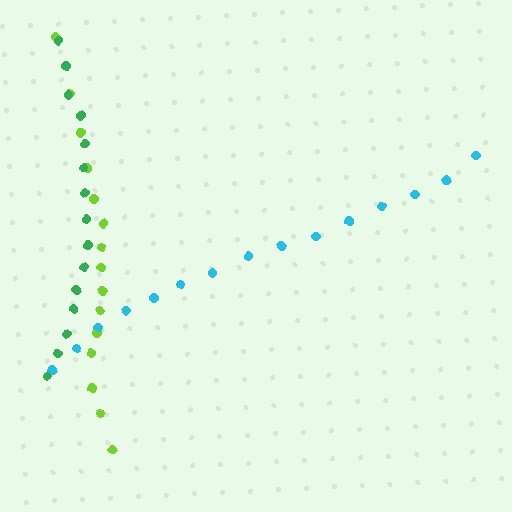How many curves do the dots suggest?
There are 3 distinct paths.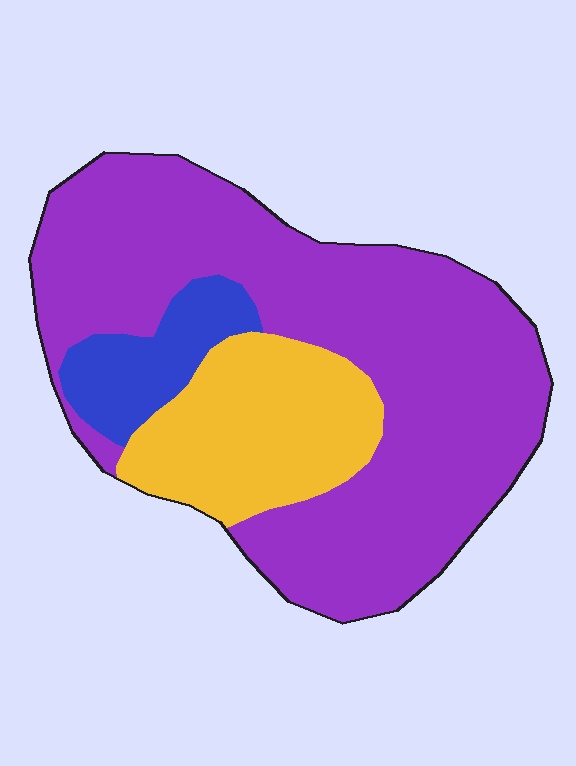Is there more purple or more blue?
Purple.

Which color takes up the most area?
Purple, at roughly 70%.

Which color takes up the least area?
Blue, at roughly 10%.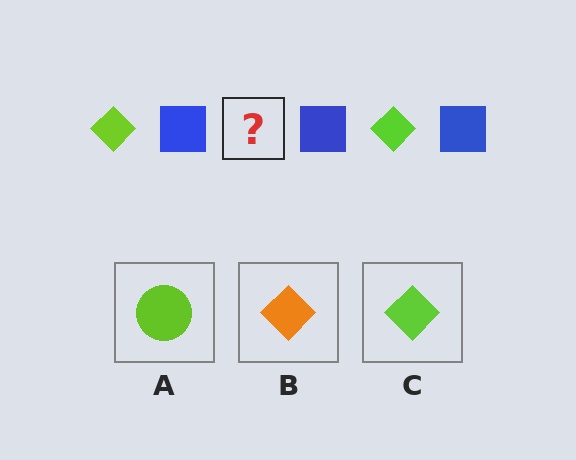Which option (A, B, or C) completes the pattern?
C.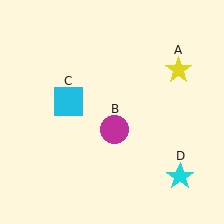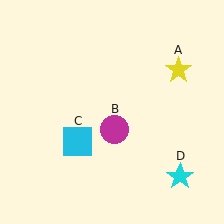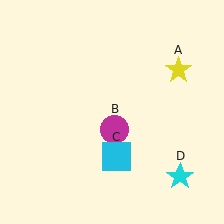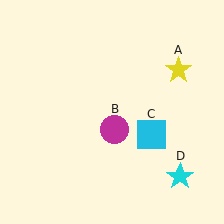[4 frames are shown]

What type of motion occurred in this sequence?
The cyan square (object C) rotated counterclockwise around the center of the scene.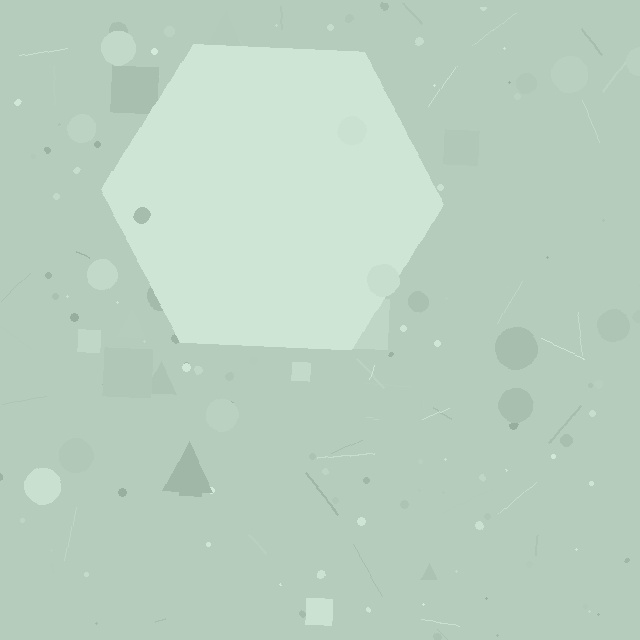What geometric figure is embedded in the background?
A hexagon is embedded in the background.